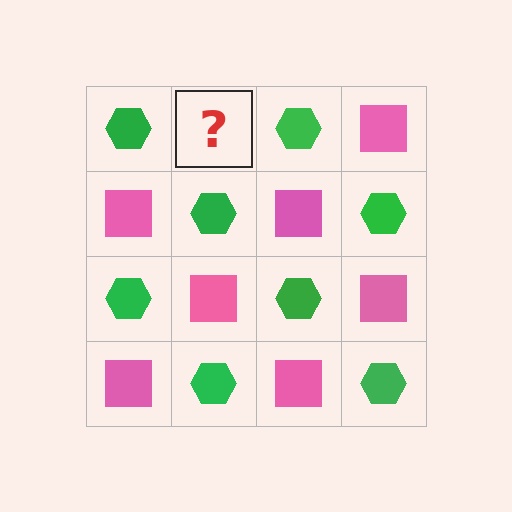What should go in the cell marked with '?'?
The missing cell should contain a pink square.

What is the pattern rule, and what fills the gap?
The rule is that it alternates green hexagon and pink square in a checkerboard pattern. The gap should be filled with a pink square.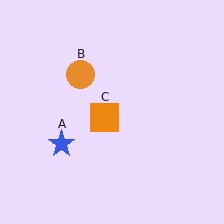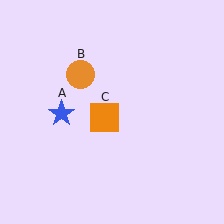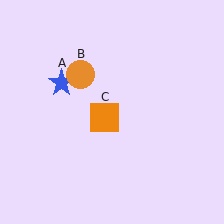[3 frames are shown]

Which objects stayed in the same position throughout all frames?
Orange circle (object B) and orange square (object C) remained stationary.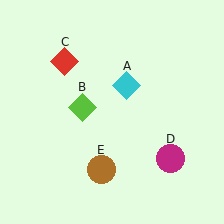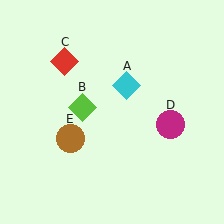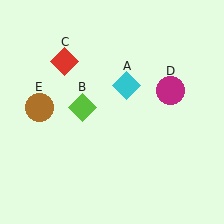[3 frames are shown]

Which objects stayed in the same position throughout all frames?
Cyan diamond (object A) and lime diamond (object B) and red diamond (object C) remained stationary.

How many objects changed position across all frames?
2 objects changed position: magenta circle (object D), brown circle (object E).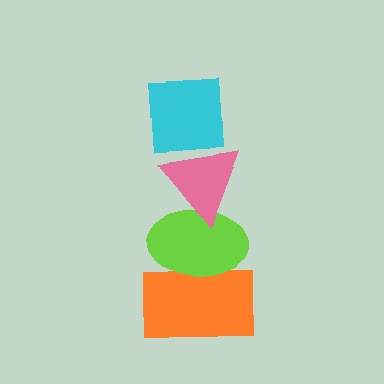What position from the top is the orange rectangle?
The orange rectangle is 4th from the top.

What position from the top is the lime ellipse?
The lime ellipse is 3rd from the top.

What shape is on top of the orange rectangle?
The lime ellipse is on top of the orange rectangle.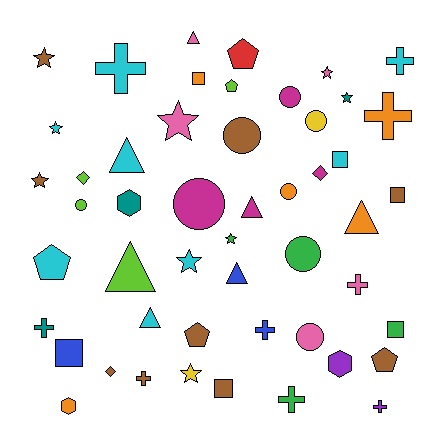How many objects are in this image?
There are 50 objects.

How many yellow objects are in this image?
There are 2 yellow objects.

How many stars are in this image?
There are 9 stars.